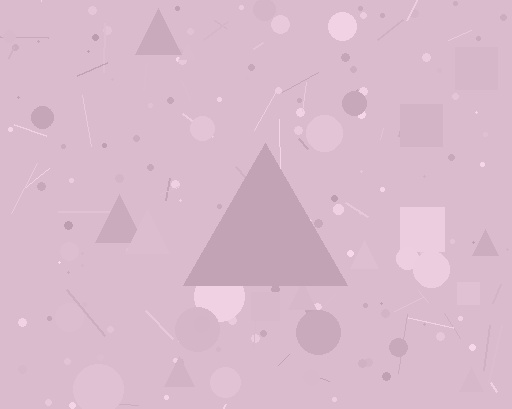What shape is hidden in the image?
A triangle is hidden in the image.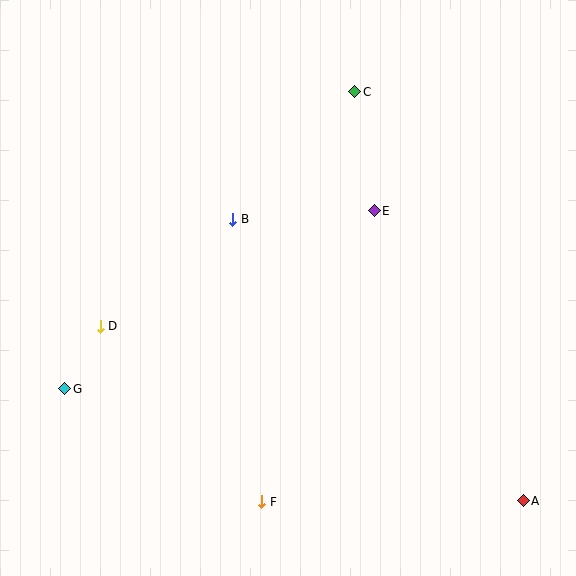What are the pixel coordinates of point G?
Point G is at (65, 389).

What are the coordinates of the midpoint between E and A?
The midpoint between E and A is at (449, 356).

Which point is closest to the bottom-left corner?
Point G is closest to the bottom-left corner.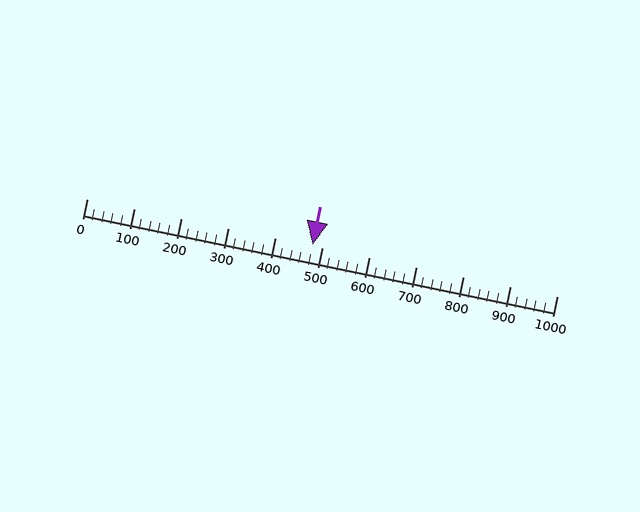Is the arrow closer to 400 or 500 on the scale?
The arrow is closer to 500.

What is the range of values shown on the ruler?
The ruler shows values from 0 to 1000.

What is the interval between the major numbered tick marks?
The major tick marks are spaced 100 units apart.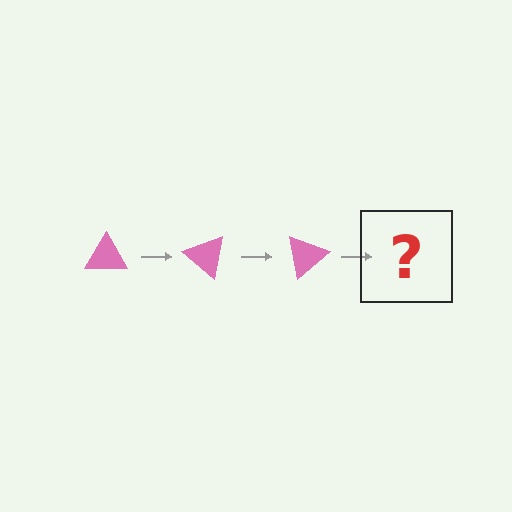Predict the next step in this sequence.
The next step is a pink triangle rotated 120 degrees.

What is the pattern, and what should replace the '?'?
The pattern is that the triangle rotates 40 degrees each step. The '?' should be a pink triangle rotated 120 degrees.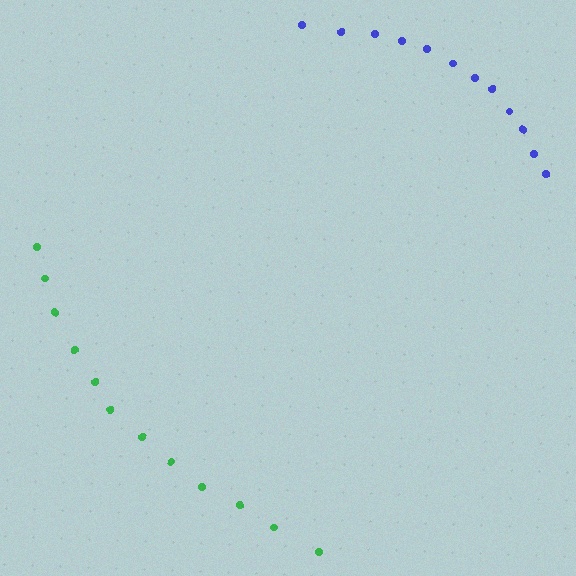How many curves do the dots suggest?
There are 2 distinct paths.